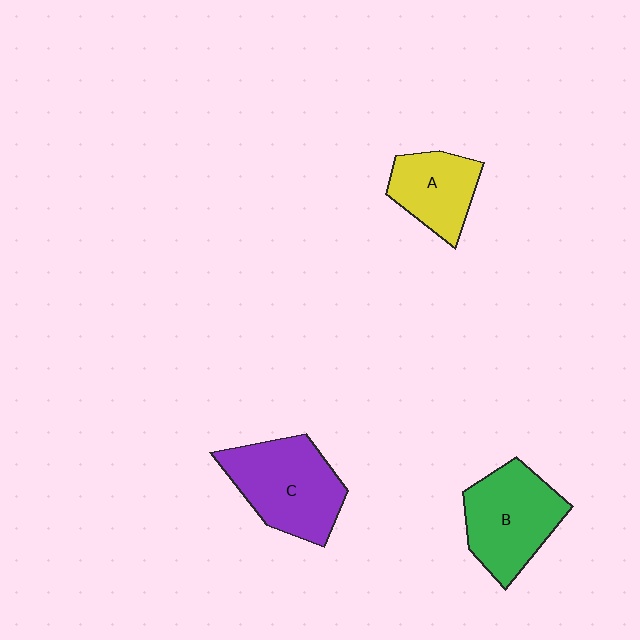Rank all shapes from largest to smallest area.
From largest to smallest: C (purple), B (green), A (yellow).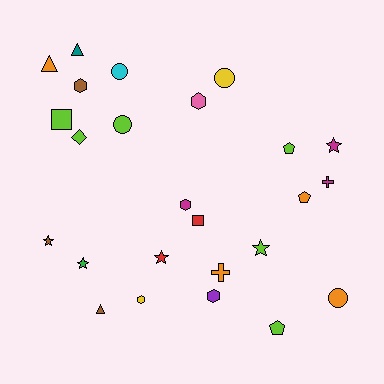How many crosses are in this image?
There are 2 crosses.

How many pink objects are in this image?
There is 1 pink object.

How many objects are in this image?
There are 25 objects.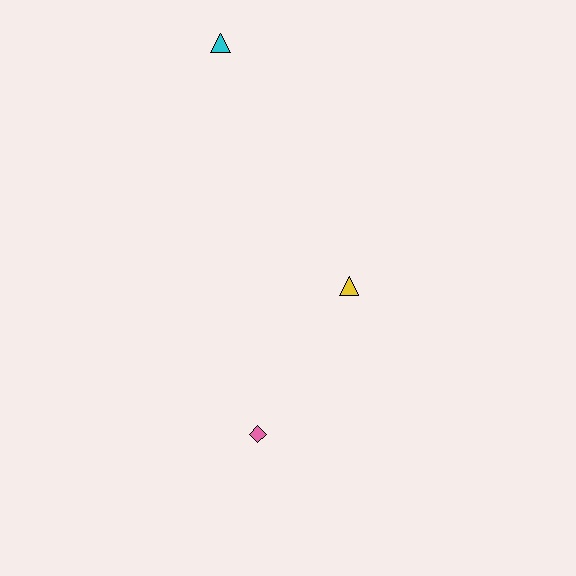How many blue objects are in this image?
There are no blue objects.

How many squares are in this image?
There are no squares.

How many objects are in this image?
There are 3 objects.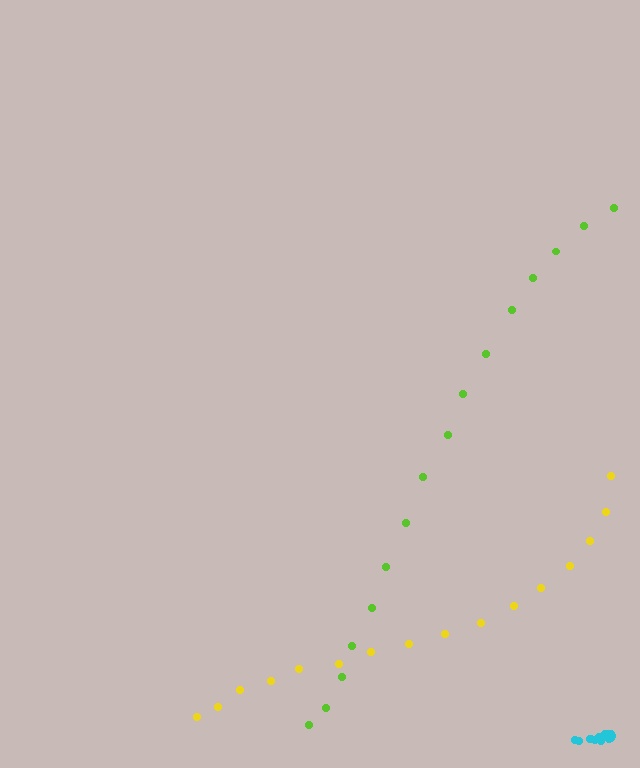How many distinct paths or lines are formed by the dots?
There are 3 distinct paths.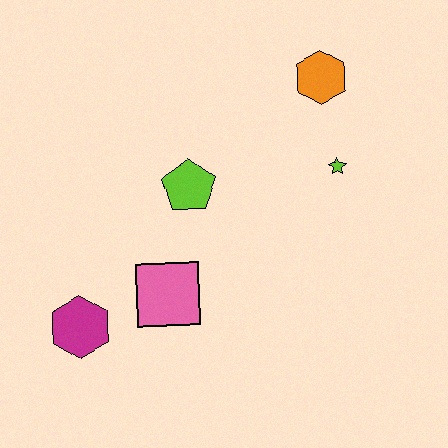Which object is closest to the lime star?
The orange hexagon is closest to the lime star.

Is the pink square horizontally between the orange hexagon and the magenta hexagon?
Yes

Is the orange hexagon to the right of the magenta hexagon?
Yes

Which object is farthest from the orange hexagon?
The magenta hexagon is farthest from the orange hexagon.